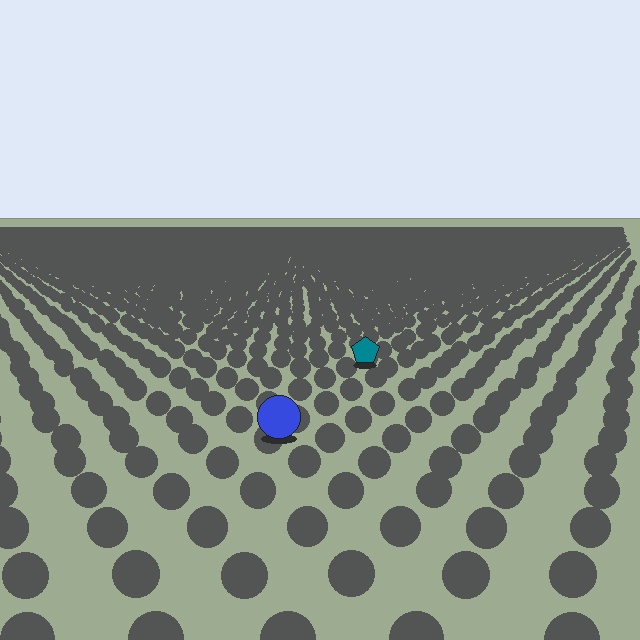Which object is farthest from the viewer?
The teal pentagon is farthest from the viewer. It appears smaller and the ground texture around it is denser.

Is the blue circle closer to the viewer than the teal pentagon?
Yes. The blue circle is closer — you can tell from the texture gradient: the ground texture is coarser near it.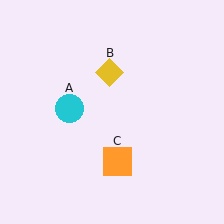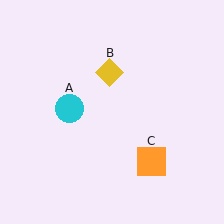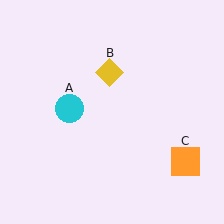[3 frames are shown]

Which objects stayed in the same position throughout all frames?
Cyan circle (object A) and yellow diamond (object B) remained stationary.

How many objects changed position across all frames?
1 object changed position: orange square (object C).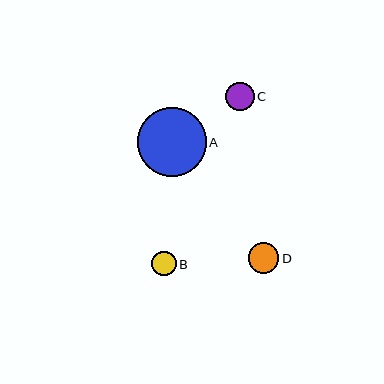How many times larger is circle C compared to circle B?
Circle C is approximately 1.2 times the size of circle B.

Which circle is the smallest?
Circle B is the smallest with a size of approximately 24 pixels.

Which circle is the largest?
Circle A is the largest with a size of approximately 69 pixels.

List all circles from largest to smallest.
From largest to smallest: A, D, C, B.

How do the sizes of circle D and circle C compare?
Circle D and circle C are approximately the same size.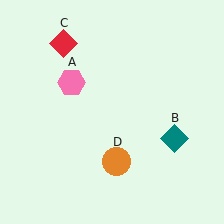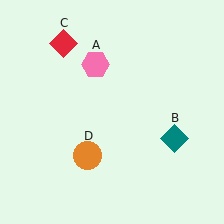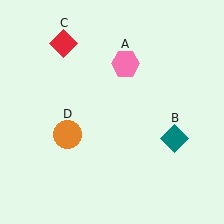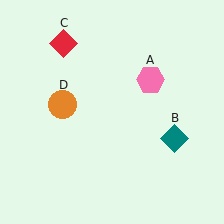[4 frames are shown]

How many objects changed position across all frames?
2 objects changed position: pink hexagon (object A), orange circle (object D).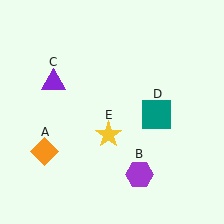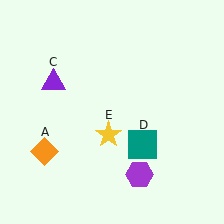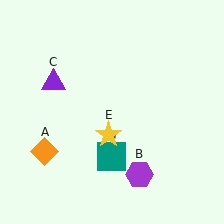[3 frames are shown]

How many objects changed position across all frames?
1 object changed position: teal square (object D).